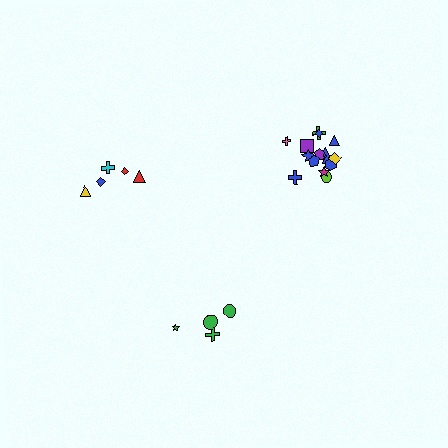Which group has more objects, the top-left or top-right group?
The top-right group.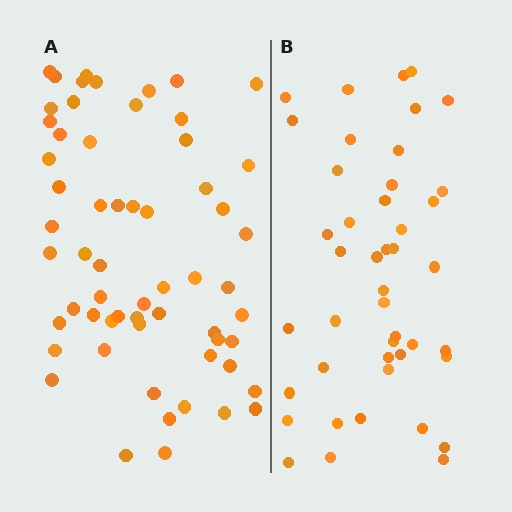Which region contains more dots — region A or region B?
Region A (the left region) has more dots.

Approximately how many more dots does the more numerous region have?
Region A has approximately 15 more dots than region B.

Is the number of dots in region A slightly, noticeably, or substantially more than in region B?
Region A has noticeably more, but not dramatically so. The ratio is roughly 1.4 to 1.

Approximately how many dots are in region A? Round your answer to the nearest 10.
About 60 dots.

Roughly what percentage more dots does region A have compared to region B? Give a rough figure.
About 35% more.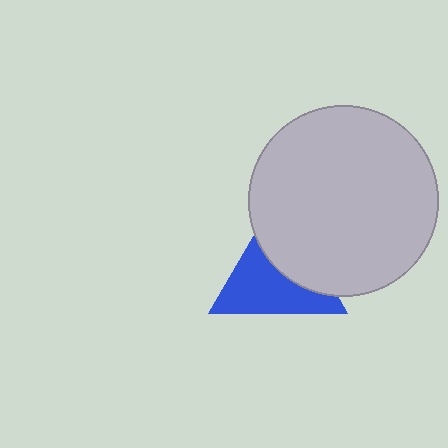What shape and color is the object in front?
The object in front is a light gray circle.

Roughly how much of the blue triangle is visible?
About half of it is visible (roughly 57%).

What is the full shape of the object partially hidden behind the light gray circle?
The partially hidden object is a blue triangle.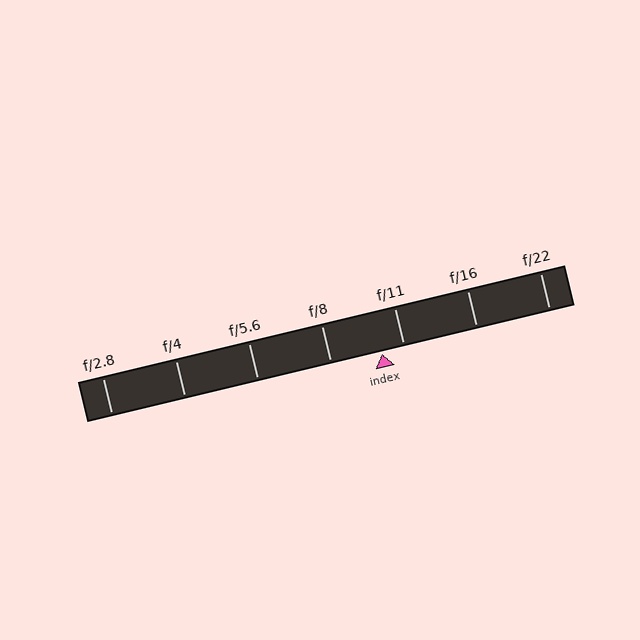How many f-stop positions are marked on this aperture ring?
There are 7 f-stop positions marked.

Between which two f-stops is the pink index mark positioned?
The index mark is between f/8 and f/11.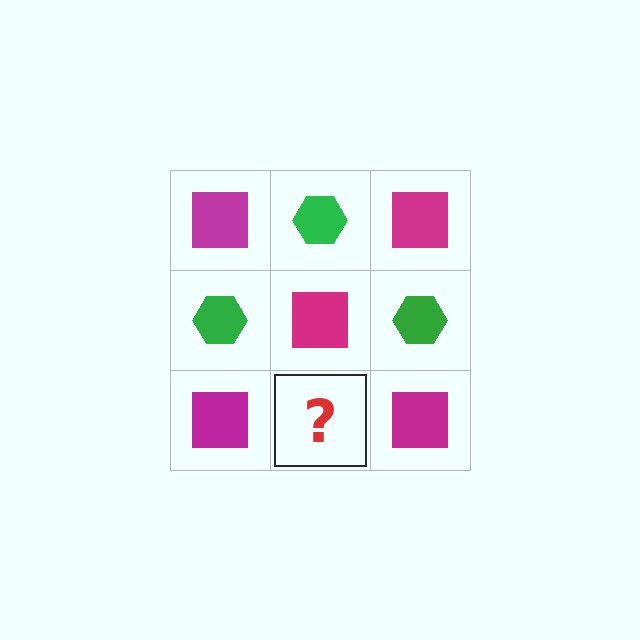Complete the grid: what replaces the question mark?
The question mark should be replaced with a green hexagon.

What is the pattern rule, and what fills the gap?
The rule is that it alternates magenta square and green hexagon in a checkerboard pattern. The gap should be filled with a green hexagon.